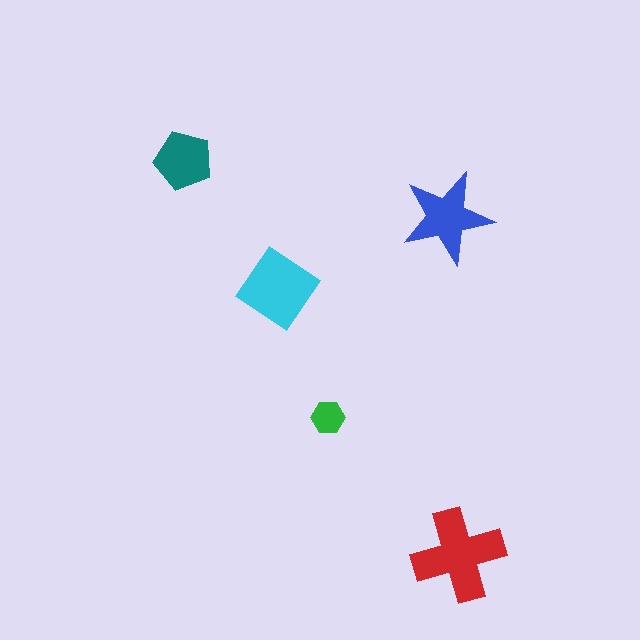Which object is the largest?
The red cross.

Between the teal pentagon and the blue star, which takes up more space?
The blue star.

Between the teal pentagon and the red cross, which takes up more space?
The red cross.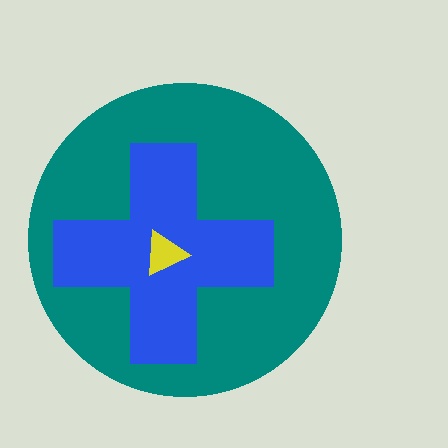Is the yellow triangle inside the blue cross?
Yes.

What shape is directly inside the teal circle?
The blue cross.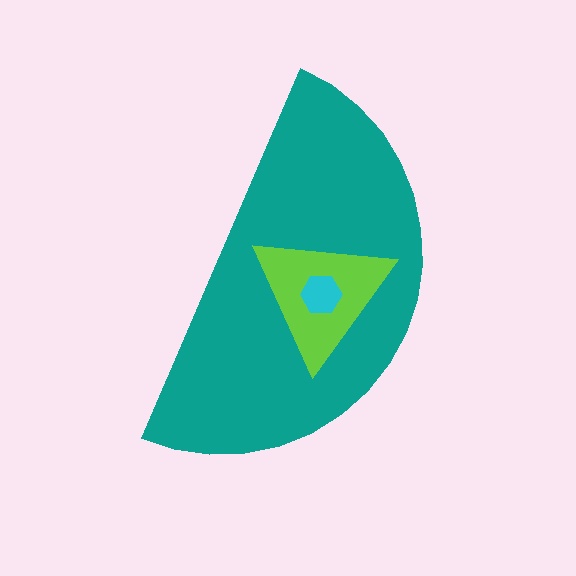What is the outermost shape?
The teal semicircle.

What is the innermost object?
The cyan hexagon.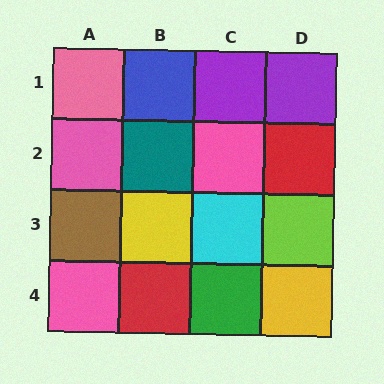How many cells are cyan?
1 cell is cyan.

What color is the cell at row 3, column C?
Cyan.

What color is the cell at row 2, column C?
Pink.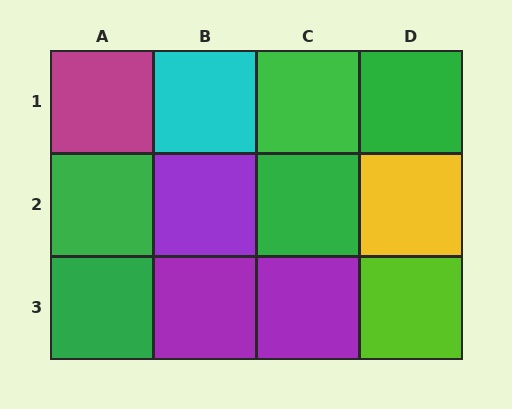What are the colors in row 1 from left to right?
Magenta, cyan, green, green.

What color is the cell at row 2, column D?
Yellow.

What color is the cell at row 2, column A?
Green.